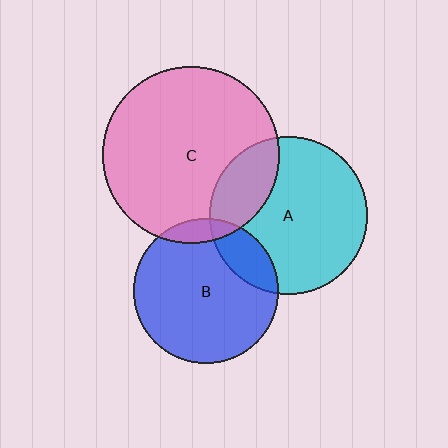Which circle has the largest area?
Circle C (pink).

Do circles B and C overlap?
Yes.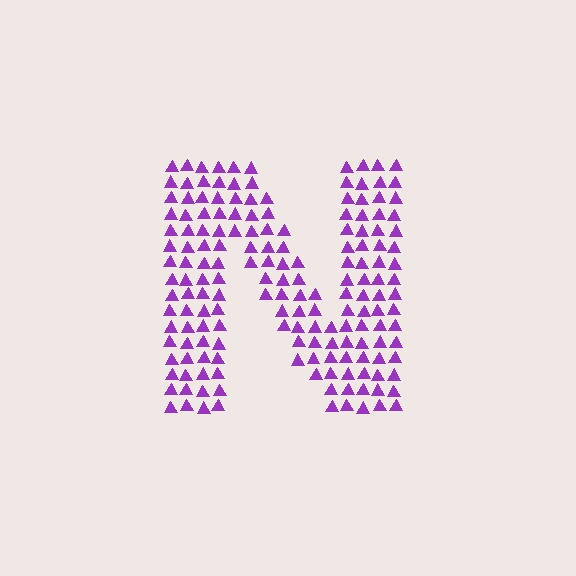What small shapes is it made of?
It is made of small triangles.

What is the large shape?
The large shape is the letter N.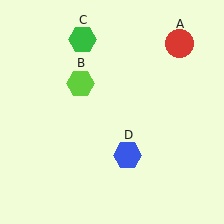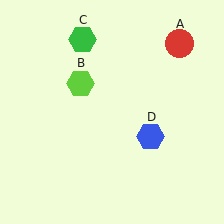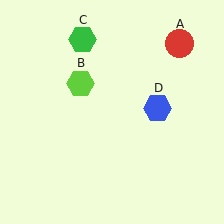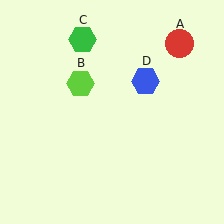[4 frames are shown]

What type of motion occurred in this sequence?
The blue hexagon (object D) rotated counterclockwise around the center of the scene.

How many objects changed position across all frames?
1 object changed position: blue hexagon (object D).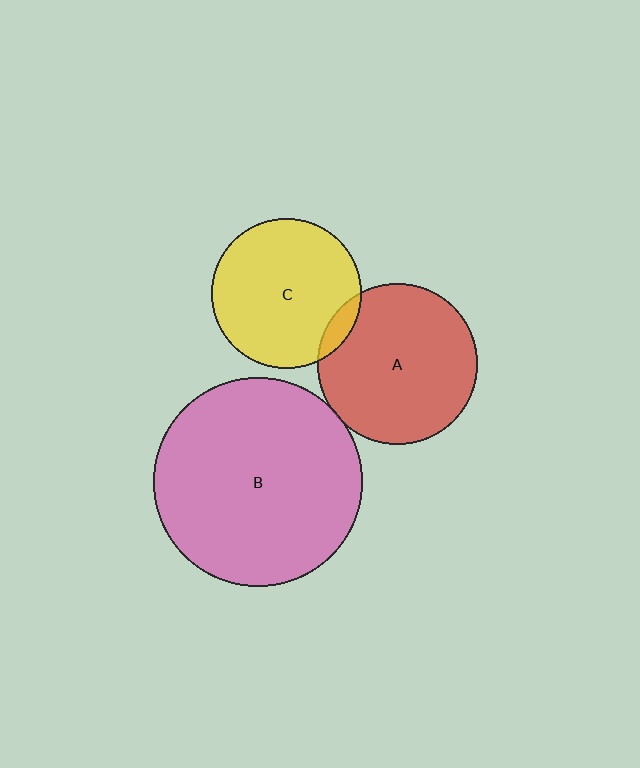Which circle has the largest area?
Circle B (pink).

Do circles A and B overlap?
Yes.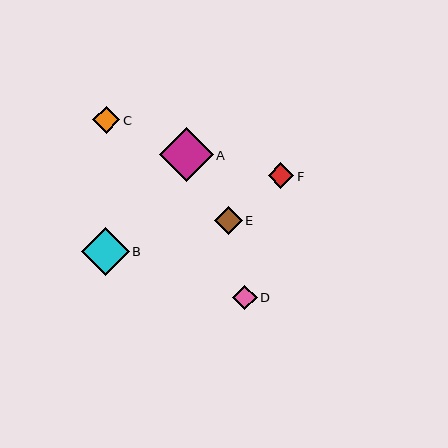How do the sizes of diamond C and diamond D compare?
Diamond C and diamond D are approximately the same size.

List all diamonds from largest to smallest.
From largest to smallest: A, B, E, C, F, D.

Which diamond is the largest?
Diamond A is the largest with a size of approximately 54 pixels.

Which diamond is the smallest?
Diamond D is the smallest with a size of approximately 25 pixels.